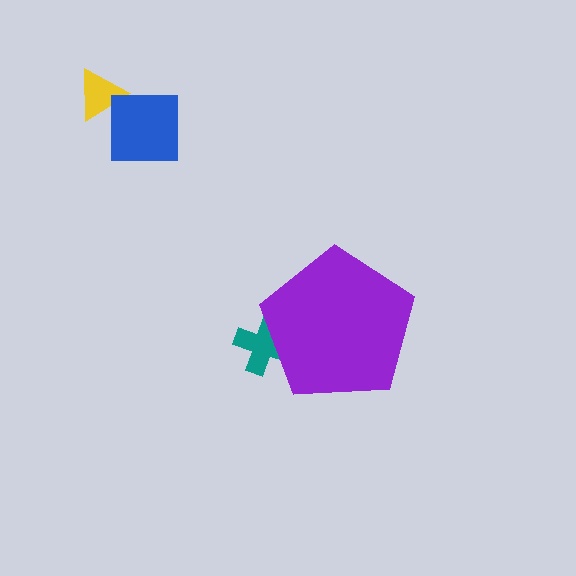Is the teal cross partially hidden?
Yes, the teal cross is partially hidden behind the purple pentagon.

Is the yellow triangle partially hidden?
No, the yellow triangle is fully visible.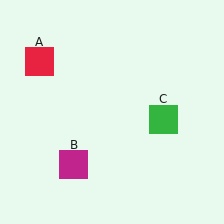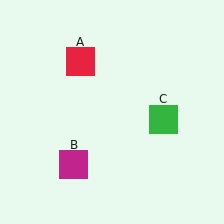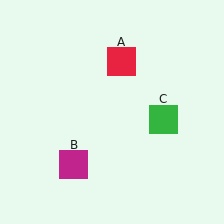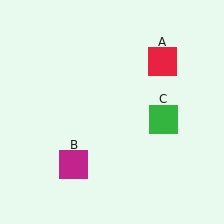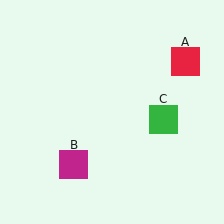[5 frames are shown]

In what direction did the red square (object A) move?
The red square (object A) moved right.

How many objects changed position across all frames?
1 object changed position: red square (object A).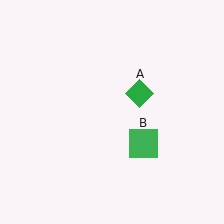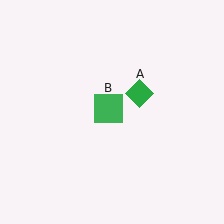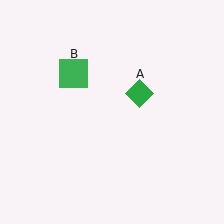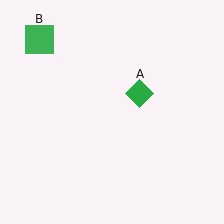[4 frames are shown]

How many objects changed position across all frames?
1 object changed position: green square (object B).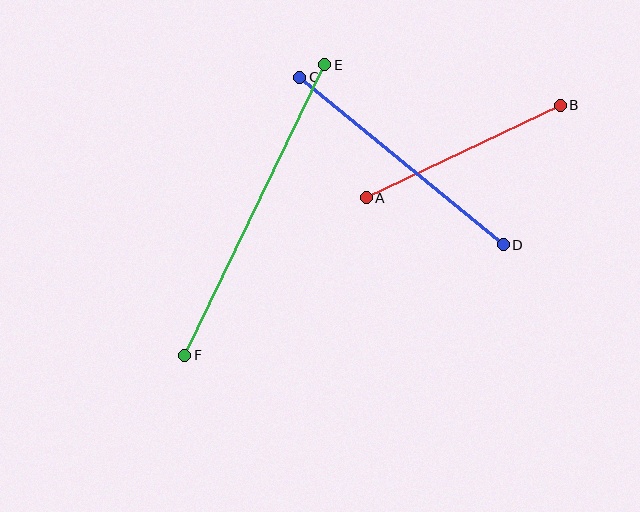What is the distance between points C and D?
The distance is approximately 264 pixels.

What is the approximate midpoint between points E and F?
The midpoint is at approximately (255, 210) pixels.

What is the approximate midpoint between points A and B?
The midpoint is at approximately (463, 152) pixels.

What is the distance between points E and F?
The distance is approximately 322 pixels.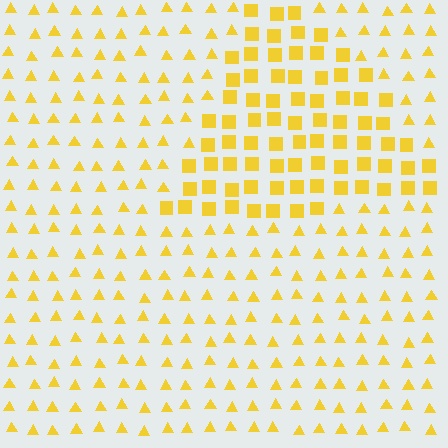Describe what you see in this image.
The image is filled with small yellow elements arranged in a uniform grid. A triangle-shaped region contains squares, while the surrounding area contains triangles. The boundary is defined purely by the change in element shape.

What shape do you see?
I see a triangle.